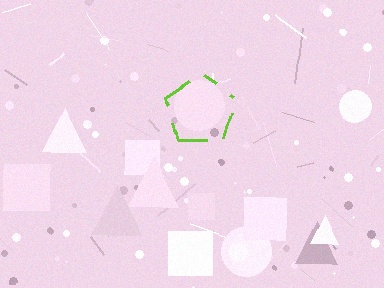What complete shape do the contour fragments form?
The contour fragments form a pentagon.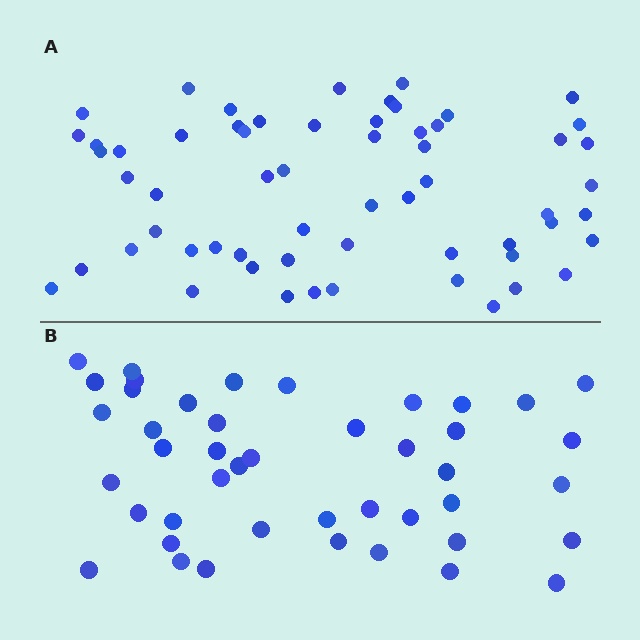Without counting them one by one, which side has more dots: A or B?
Region A (the top region) has more dots.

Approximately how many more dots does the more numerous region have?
Region A has approximately 15 more dots than region B.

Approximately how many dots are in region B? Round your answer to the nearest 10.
About 40 dots. (The exact count is 44, which rounds to 40.)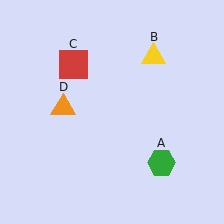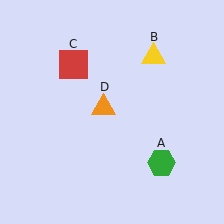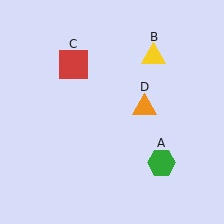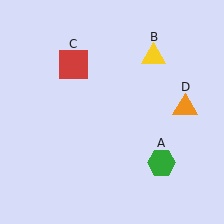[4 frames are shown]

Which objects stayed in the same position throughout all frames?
Green hexagon (object A) and yellow triangle (object B) and red square (object C) remained stationary.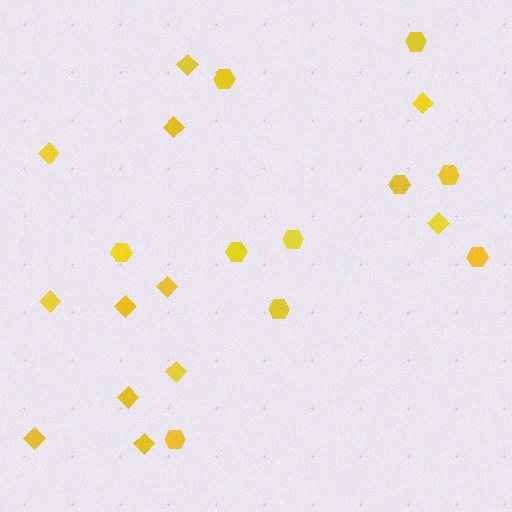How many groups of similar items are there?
There are 2 groups: one group of diamonds (12) and one group of hexagons (10).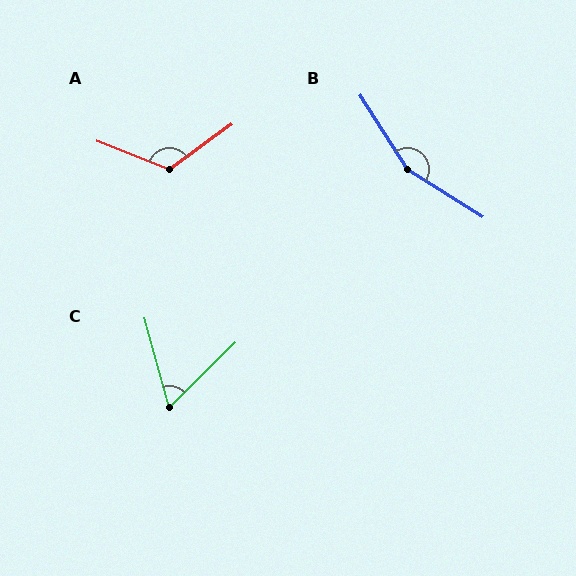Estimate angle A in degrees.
Approximately 122 degrees.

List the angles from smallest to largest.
C (61°), A (122°), B (155°).